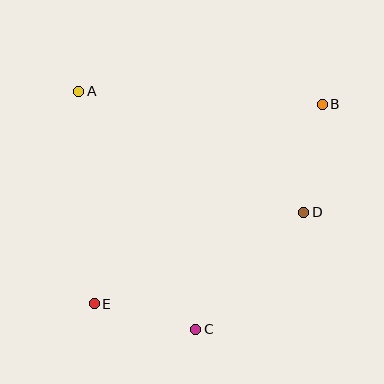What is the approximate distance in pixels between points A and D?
The distance between A and D is approximately 255 pixels.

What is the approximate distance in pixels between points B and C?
The distance between B and C is approximately 258 pixels.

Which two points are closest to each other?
Points C and E are closest to each other.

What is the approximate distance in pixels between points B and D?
The distance between B and D is approximately 109 pixels.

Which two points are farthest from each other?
Points B and E are farthest from each other.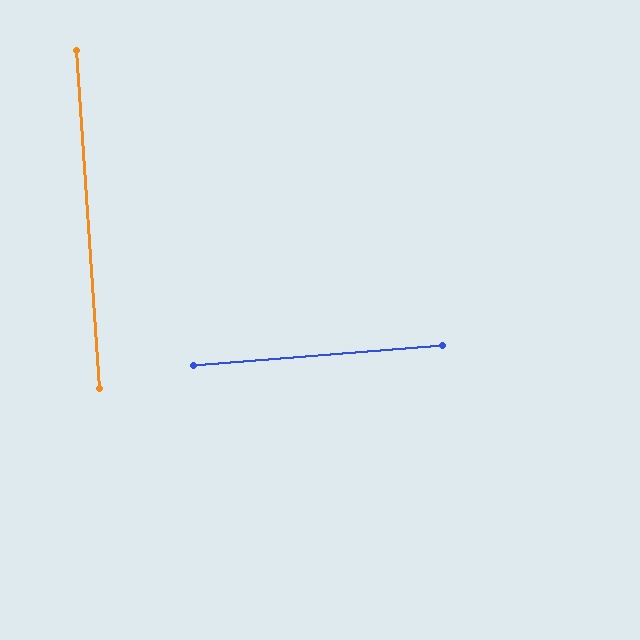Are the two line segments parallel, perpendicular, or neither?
Perpendicular — they meet at approximately 89°.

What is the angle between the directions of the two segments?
Approximately 89 degrees.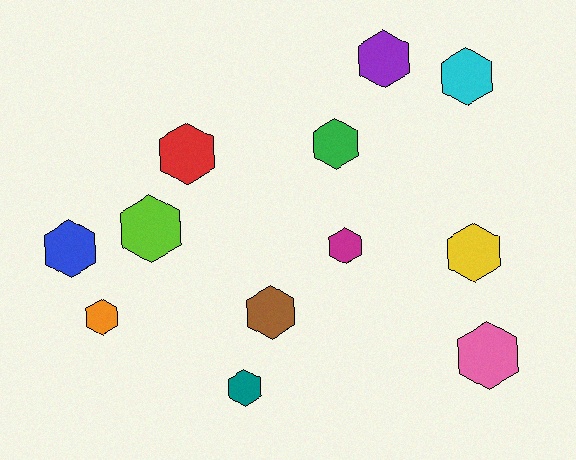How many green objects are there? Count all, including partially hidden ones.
There is 1 green object.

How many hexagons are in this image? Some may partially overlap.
There are 12 hexagons.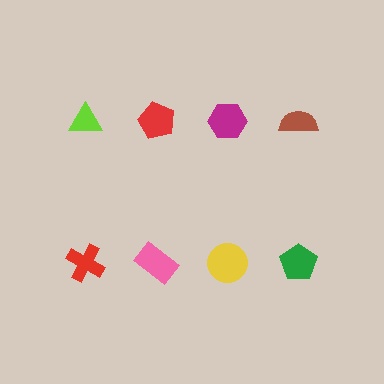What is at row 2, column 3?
A yellow circle.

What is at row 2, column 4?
A green pentagon.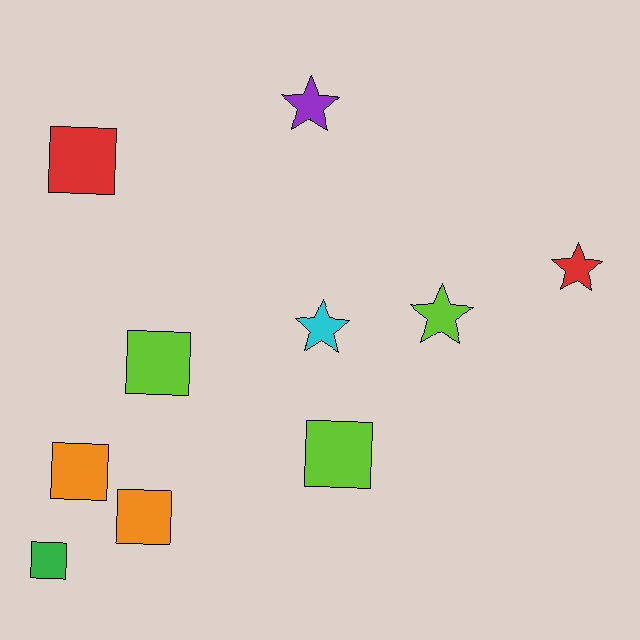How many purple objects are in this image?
There is 1 purple object.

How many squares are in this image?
There are 6 squares.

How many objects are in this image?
There are 10 objects.